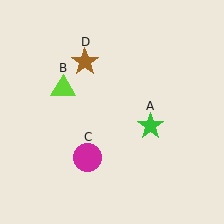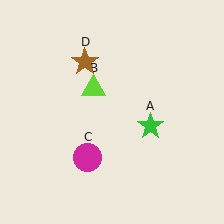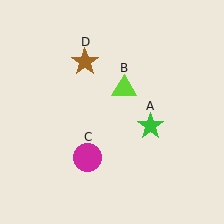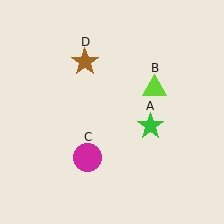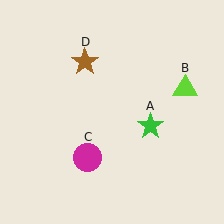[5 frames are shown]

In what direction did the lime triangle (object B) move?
The lime triangle (object B) moved right.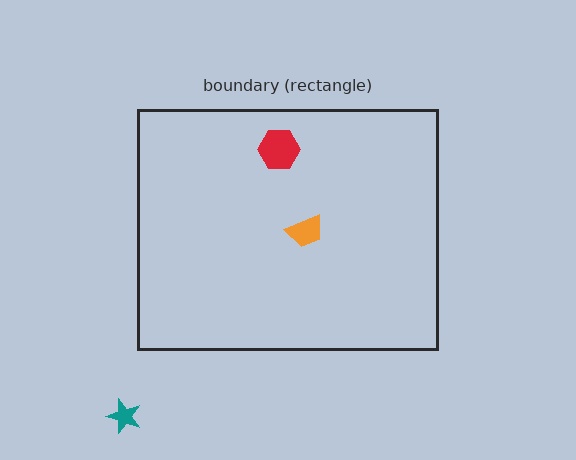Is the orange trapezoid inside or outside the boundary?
Inside.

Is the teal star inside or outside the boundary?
Outside.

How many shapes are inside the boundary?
2 inside, 1 outside.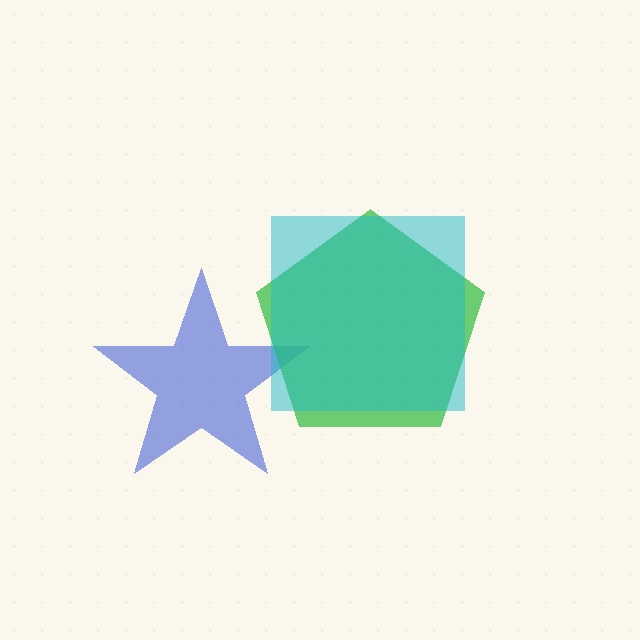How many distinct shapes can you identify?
There are 3 distinct shapes: a blue star, a green pentagon, a cyan square.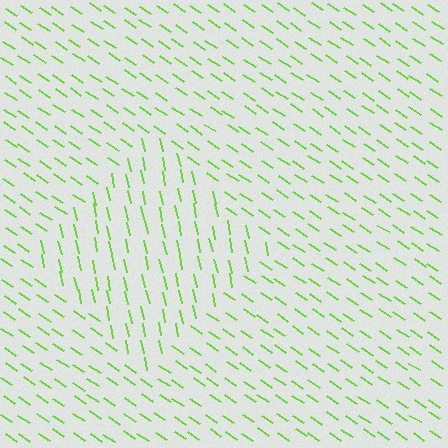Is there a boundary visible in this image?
Yes, there is a texture boundary formed by a change in line orientation.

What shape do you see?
I see a diamond.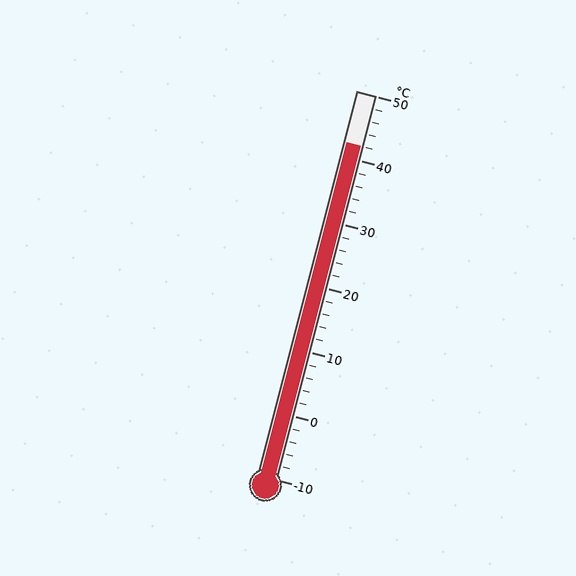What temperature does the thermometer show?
The thermometer shows approximately 42°C.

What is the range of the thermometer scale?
The thermometer scale ranges from -10°C to 50°C.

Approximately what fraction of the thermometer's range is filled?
The thermometer is filled to approximately 85% of its range.